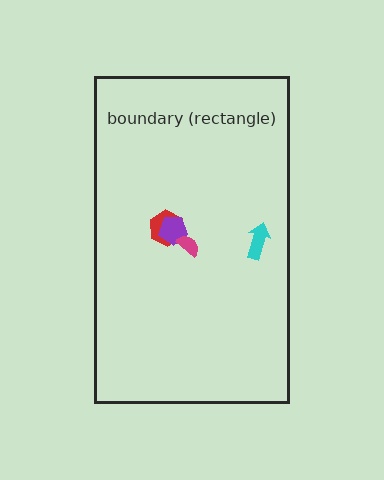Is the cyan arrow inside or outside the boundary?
Inside.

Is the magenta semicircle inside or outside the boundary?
Inside.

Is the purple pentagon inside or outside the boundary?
Inside.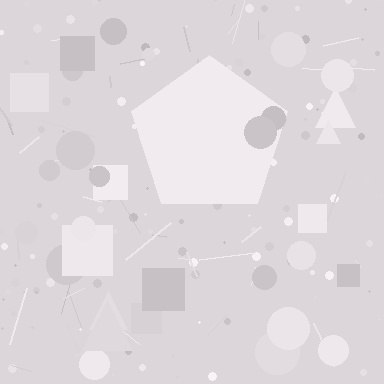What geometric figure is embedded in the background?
A pentagon is embedded in the background.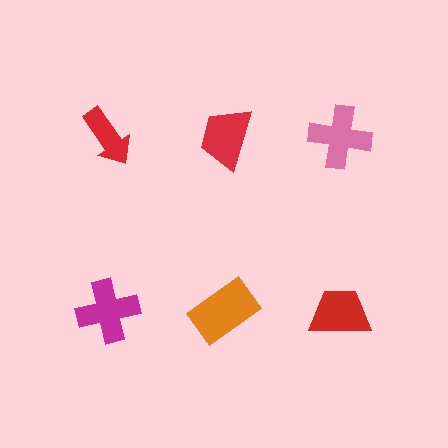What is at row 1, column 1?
A red arrow.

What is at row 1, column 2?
A red trapezoid.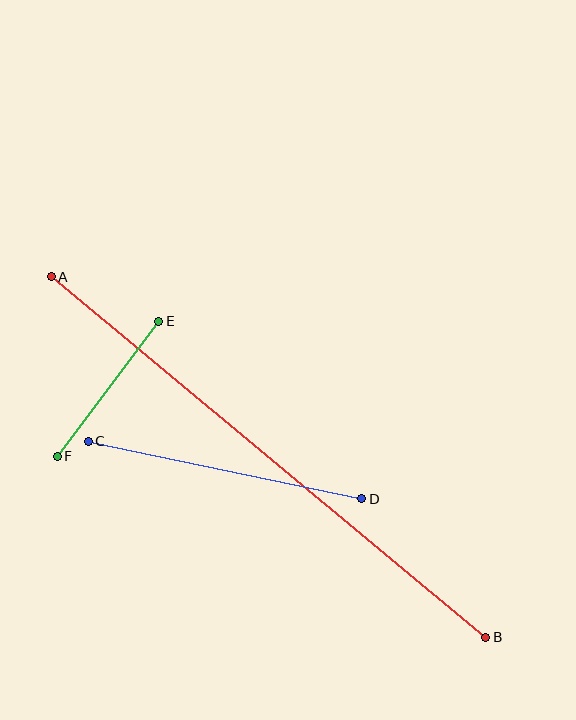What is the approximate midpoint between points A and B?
The midpoint is at approximately (269, 457) pixels.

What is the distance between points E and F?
The distance is approximately 169 pixels.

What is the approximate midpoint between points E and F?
The midpoint is at approximately (108, 389) pixels.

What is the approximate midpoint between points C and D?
The midpoint is at approximately (225, 470) pixels.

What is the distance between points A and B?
The distance is approximately 565 pixels.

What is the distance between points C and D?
The distance is approximately 279 pixels.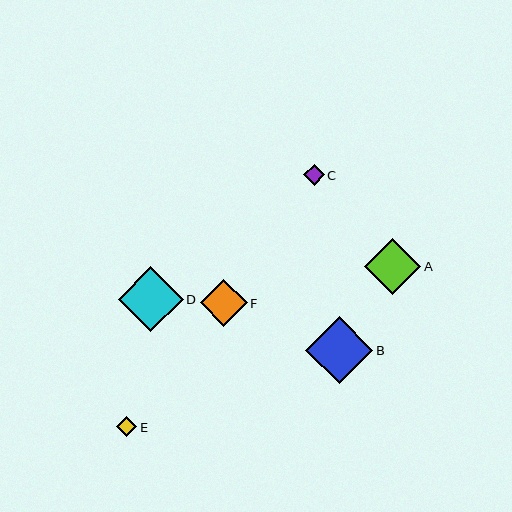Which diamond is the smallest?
Diamond E is the smallest with a size of approximately 20 pixels.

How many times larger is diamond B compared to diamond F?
Diamond B is approximately 1.4 times the size of diamond F.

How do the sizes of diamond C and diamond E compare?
Diamond C and diamond E are approximately the same size.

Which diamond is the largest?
Diamond B is the largest with a size of approximately 67 pixels.